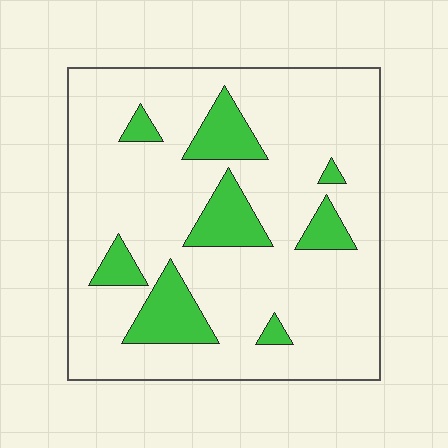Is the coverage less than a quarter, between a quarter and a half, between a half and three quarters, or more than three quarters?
Less than a quarter.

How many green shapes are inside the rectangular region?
8.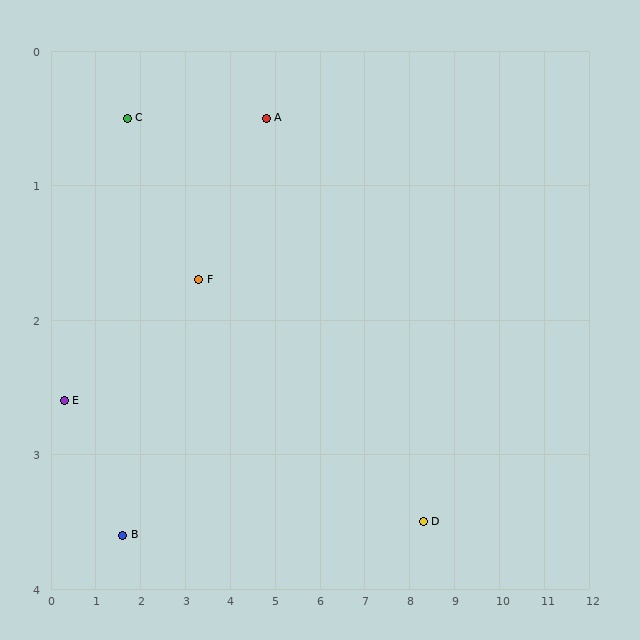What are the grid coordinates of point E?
Point E is at approximately (0.3, 2.6).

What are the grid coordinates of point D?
Point D is at approximately (8.3, 3.5).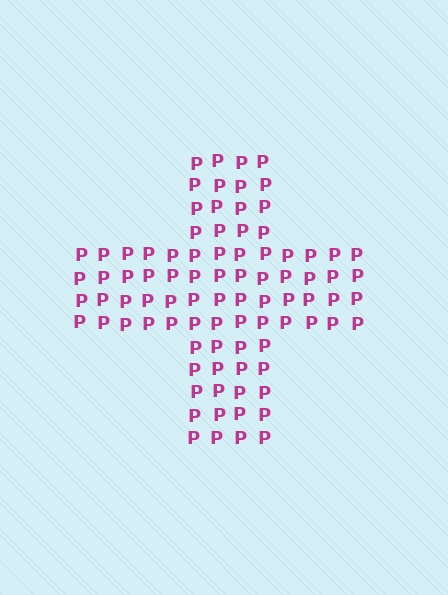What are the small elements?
The small elements are letter P's.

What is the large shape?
The large shape is a cross.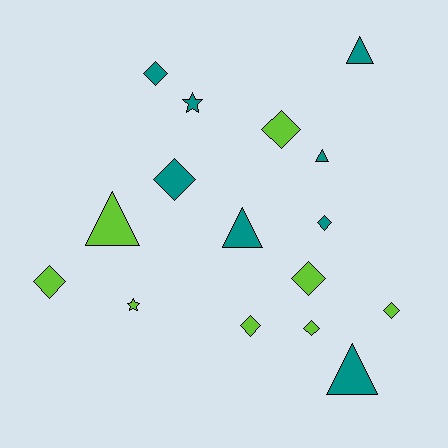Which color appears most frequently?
Teal, with 8 objects.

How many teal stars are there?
There is 1 teal star.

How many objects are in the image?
There are 16 objects.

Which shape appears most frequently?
Diamond, with 9 objects.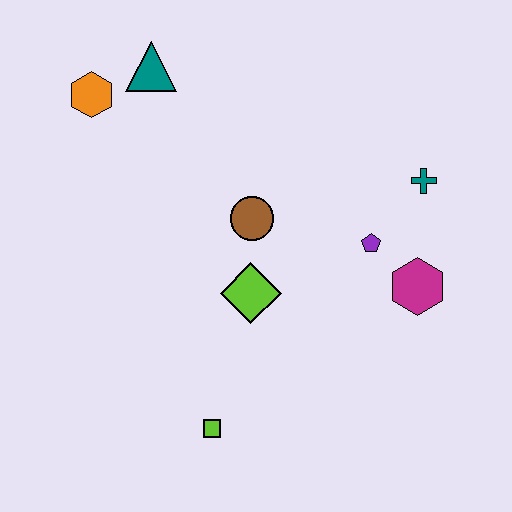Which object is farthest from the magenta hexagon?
The orange hexagon is farthest from the magenta hexagon.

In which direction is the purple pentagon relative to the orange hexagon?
The purple pentagon is to the right of the orange hexagon.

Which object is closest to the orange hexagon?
The teal triangle is closest to the orange hexagon.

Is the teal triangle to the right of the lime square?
No